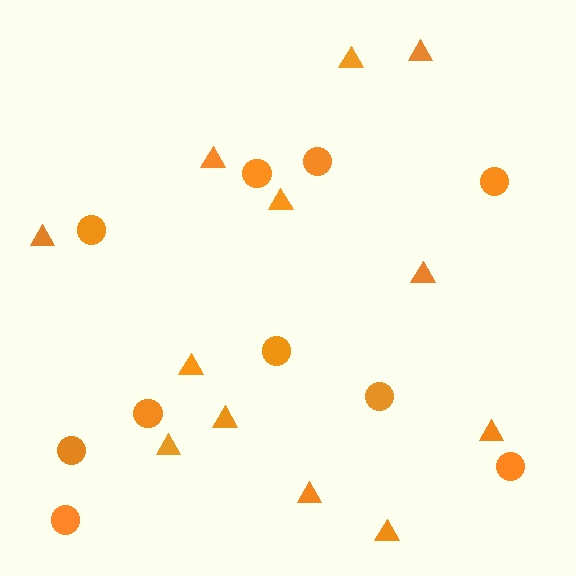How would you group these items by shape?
There are 2 groups: one group of circles (10) and one group of triangles (12).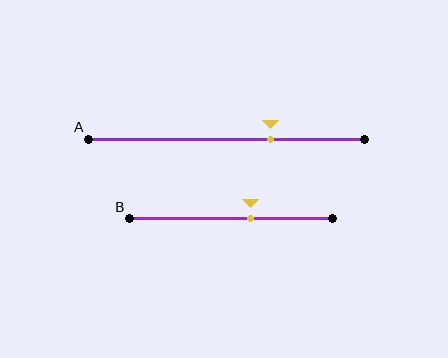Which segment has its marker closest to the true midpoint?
Segment B has its marker closest to the true midpoint.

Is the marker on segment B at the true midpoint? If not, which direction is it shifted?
No, the marker on segment B is shifted to the right by about 10% of the segment length.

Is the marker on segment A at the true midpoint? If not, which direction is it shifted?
No, the marker on segment A is shifted to the right by about 16% of the segment length.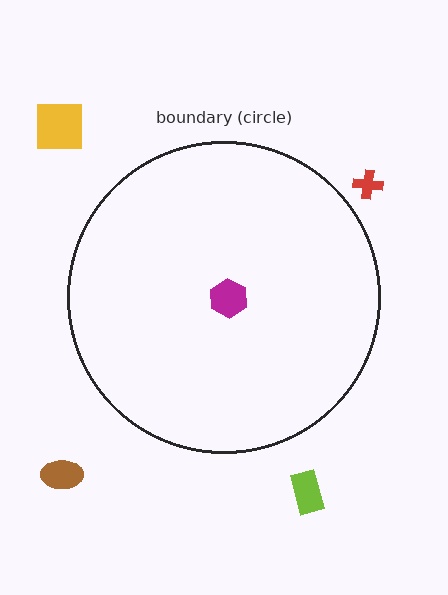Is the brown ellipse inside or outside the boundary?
Outside.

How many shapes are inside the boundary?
1 inside, 4 outside.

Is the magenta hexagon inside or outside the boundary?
Inside.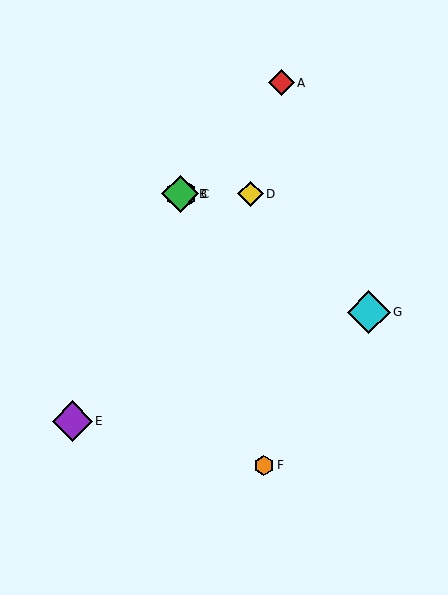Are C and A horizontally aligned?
No, C is at y≈194 and A is at y≈83.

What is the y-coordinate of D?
Object D is at y≈194.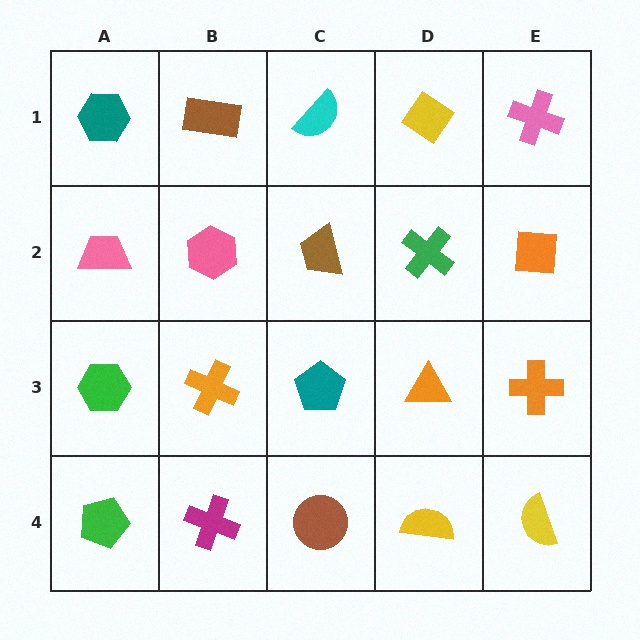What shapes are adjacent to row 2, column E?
A pink cross (row 1, column E), an orange cross (row 3, column E), a green cross (row 2, column D).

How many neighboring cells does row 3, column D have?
4.